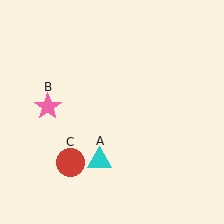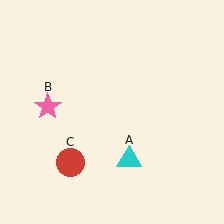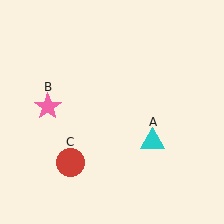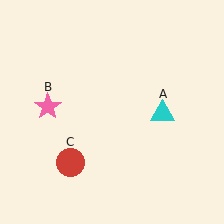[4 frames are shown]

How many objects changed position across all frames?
1 object changed position: cyan triangle (object A).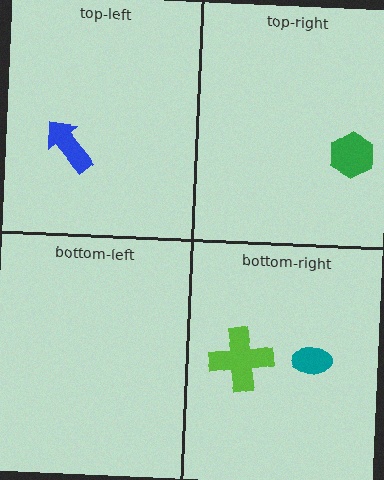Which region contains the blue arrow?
The top-left region.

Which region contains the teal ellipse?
The bottom-right region.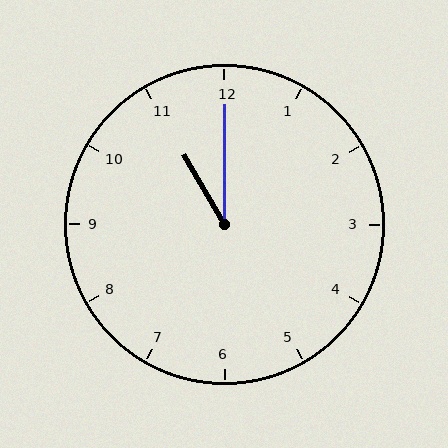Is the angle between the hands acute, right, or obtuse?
It is acute.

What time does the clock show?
11:00.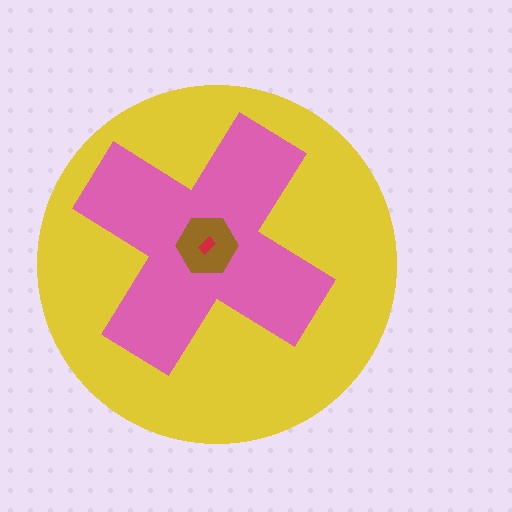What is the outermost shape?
The yellow circle.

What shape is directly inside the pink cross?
The brown hexagon.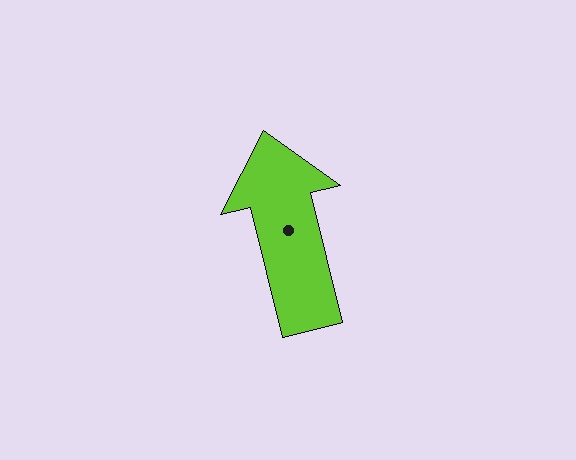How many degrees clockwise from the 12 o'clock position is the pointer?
Approximately 346 degrees.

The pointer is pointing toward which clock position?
Roughly 12 o'clock.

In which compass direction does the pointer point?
North.